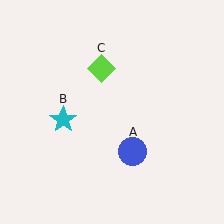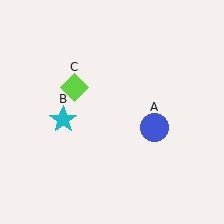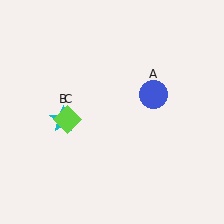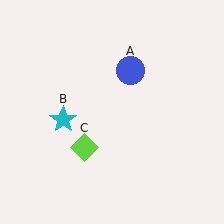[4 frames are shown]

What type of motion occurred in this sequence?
The blue circle (object A), lime diamond (object C) rotated counterclockwise around the center of the scene.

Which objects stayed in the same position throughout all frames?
Cyan star (object B) remained stationary.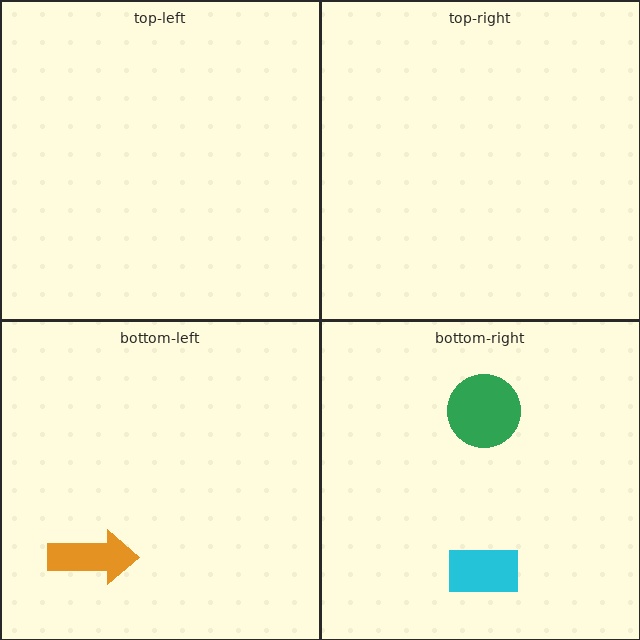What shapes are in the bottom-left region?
The orange arrow.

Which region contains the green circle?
The bottom-right region.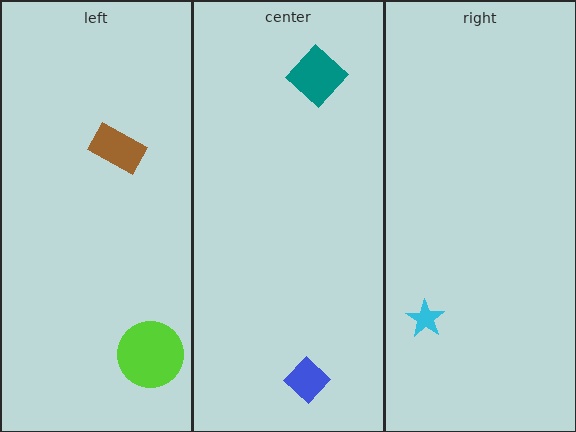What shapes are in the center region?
The teal diamond, the blue diamond.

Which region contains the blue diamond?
The center region.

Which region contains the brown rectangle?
The left region.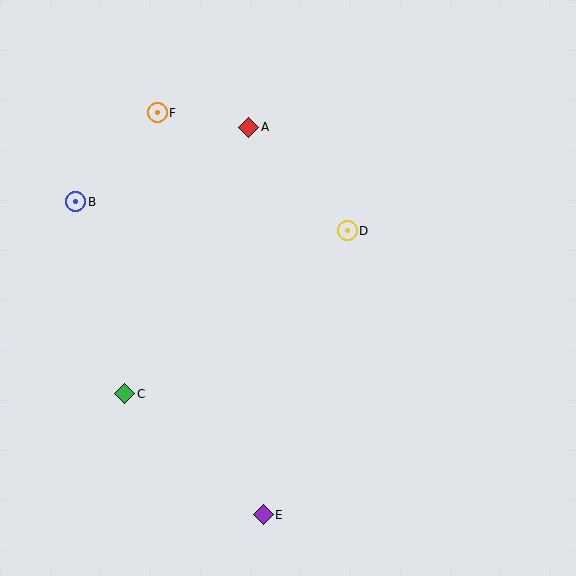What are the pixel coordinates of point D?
Point D is at (347, 231).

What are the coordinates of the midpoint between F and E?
The midpoint between F and E is at (210, 314).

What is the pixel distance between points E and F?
The distance between E and F is 416 pixels.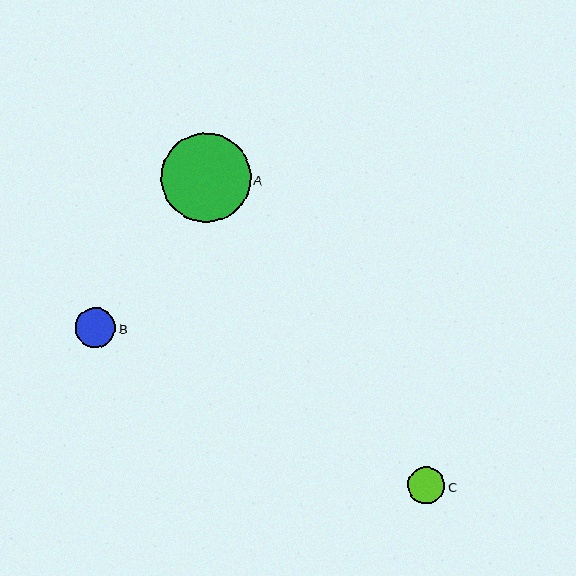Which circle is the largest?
Circle A is the largest with a size of approximately 89 pixels.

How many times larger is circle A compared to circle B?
Circle A is approximately 2.2 times the size of circle B.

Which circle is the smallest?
Circle C is the smallest with a size of approximately 37 pixels.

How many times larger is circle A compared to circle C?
Circle A is approximately 2.4 times the size of circle C.